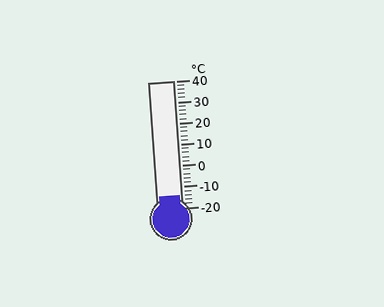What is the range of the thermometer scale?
The thermometer scale ranges from -20°C to 40°C.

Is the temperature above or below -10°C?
The temperature is below -10°C.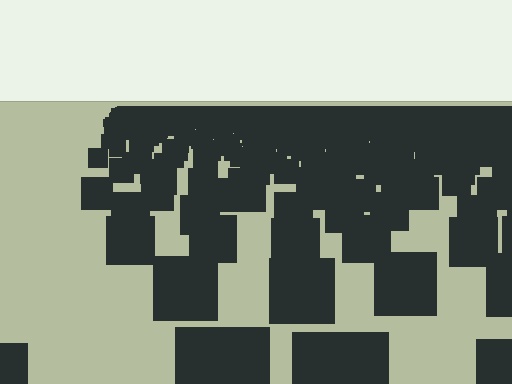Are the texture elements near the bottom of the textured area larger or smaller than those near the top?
Larger. Near the bottom, elements are closer to the viewer and appear at a bigger on-screen size.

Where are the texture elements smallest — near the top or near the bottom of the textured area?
Near the top.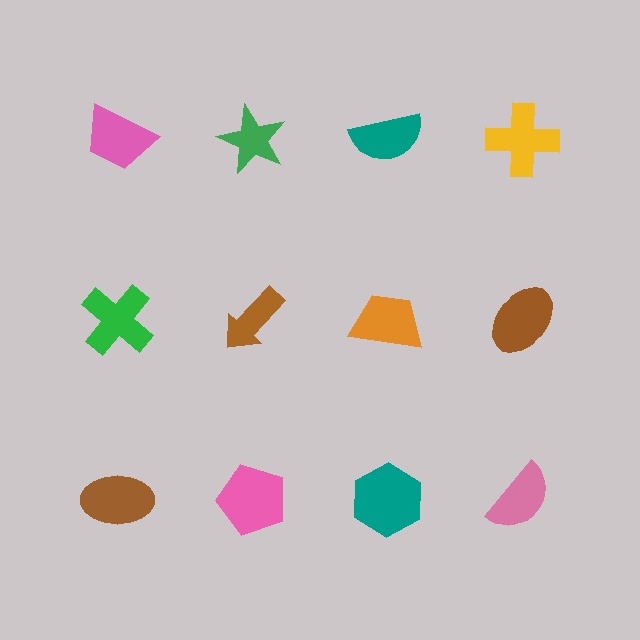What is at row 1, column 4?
A yellow cross.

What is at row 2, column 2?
A brown arrow.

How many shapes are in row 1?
4 shapes.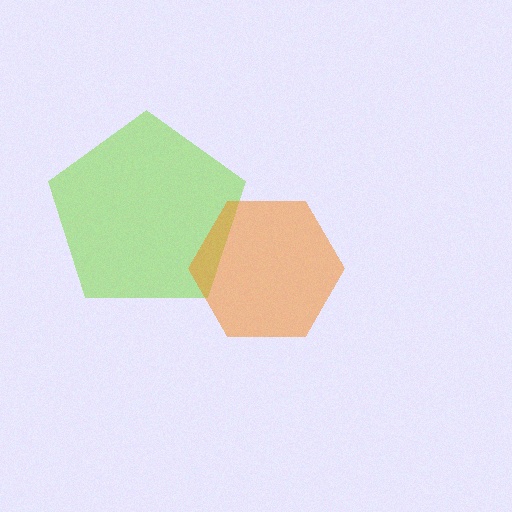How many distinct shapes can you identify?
There are 2 distinct shapes: a lime pentagon, an orange hexagon.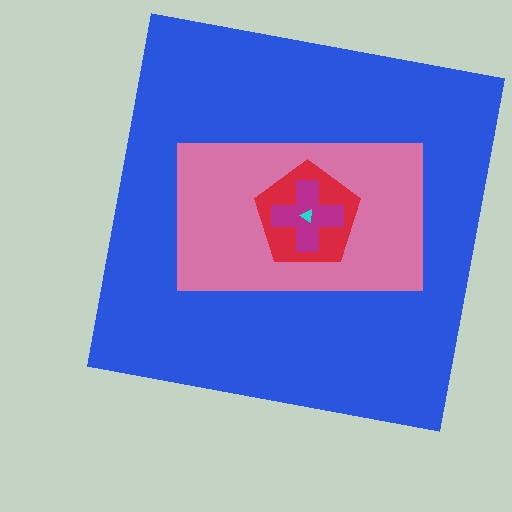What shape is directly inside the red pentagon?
The magenta cross.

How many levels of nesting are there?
5.